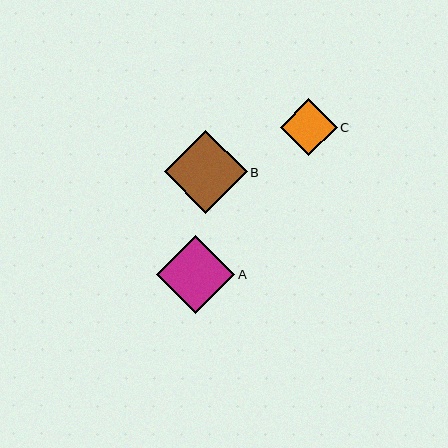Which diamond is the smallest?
Diamond C is the smallest with a size of approximately 57 pixels.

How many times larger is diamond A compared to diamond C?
Diamond A is approximately 1.4 times the size of diamond C.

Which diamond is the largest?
Diamond B is the largest with a size of approximately 83 pixels.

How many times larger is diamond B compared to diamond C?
Diamond B is approximately 1.5 times the size of diamond C.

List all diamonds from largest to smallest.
From largest to smallest: B, A, C.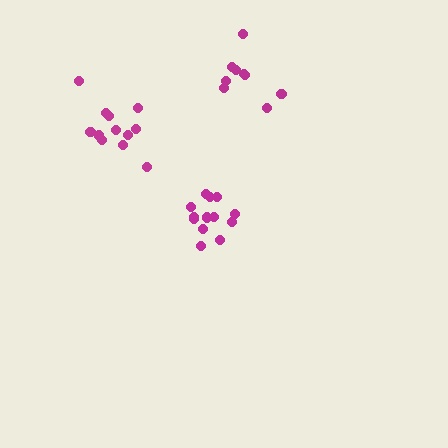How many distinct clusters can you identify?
There are 3 distinct clusters.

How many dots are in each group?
Group 1: 13 dots, Group 2: 9 dots, Group 3: 13 dots (35 total).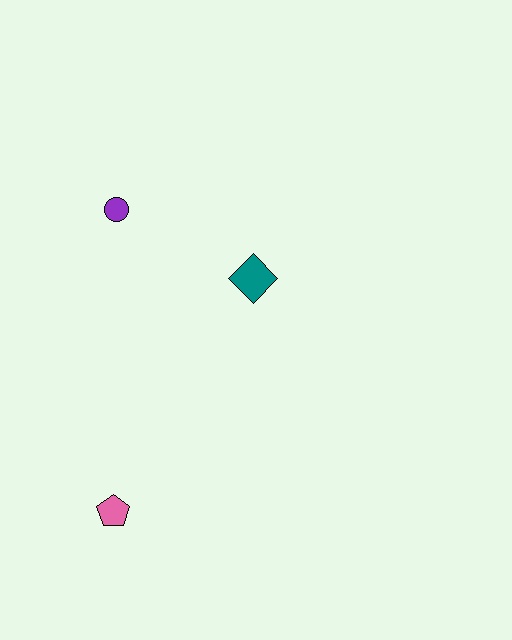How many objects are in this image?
There are 3 objects.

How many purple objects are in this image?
There is 1 purple object.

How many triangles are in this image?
There are no triangles.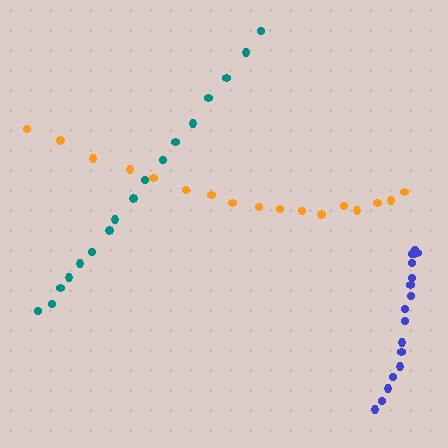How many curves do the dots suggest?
There are 3 distinct paths.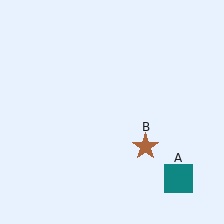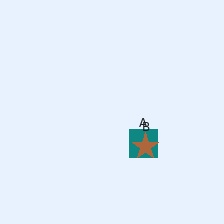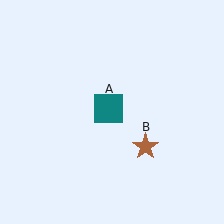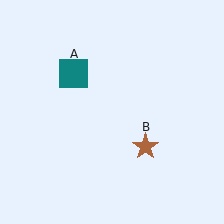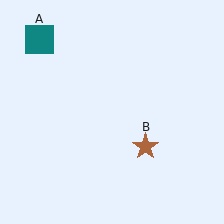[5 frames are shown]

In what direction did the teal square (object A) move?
The teal square (object A) moved up and to the left.